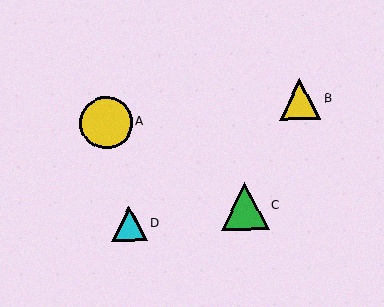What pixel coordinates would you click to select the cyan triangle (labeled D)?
Click at (129, 224) to select the cyan triangle D.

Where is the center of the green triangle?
The center of the green triangle is at (245, 206).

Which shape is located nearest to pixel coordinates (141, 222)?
The cyan triangle (labeled D) at (129, 224) is nearest to that location.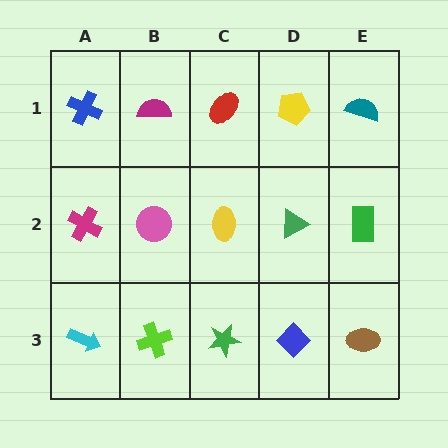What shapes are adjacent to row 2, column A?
A blue cross (row 1, column A), a cyan arrow (row 3, column A), a pink circle (row 2, column B).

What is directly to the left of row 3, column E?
A blue diamond.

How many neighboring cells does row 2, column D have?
4.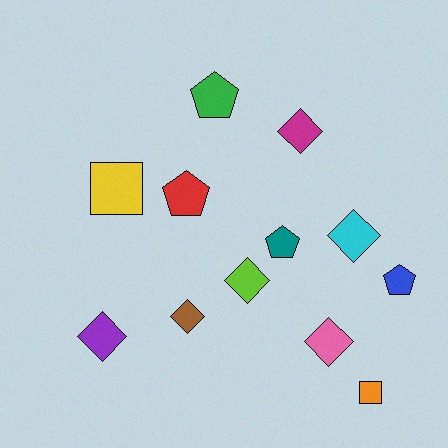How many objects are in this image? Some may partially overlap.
There are 12 objects.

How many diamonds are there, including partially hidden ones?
There are 6 diamonds.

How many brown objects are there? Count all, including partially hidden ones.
There is 1 brown object.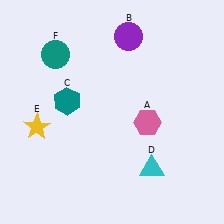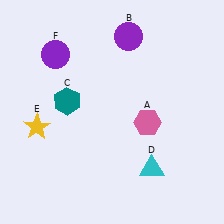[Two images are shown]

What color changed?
The circle (F) changed from teal in Image 1 to purple in Image 2.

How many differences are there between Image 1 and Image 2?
There is 1 difference between the two images.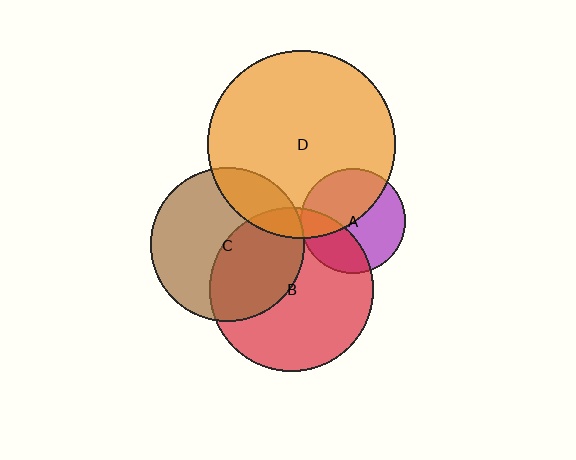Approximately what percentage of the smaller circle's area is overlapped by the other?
Approximately 30%.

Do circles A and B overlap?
Yes.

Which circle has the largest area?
Circle D (orange).